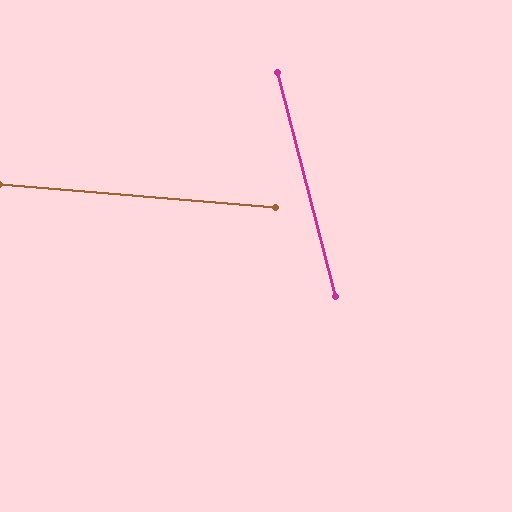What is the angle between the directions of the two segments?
Approximately 71 degrees.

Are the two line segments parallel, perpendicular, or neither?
Neither parallel nor perpendicular — they differ by about 71°.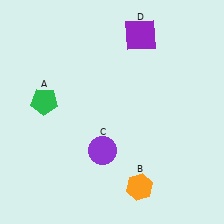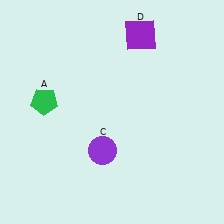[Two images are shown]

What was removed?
The orange hexagon (B) was removed in Image 2.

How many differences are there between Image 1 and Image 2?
There is 1 difference between the two images.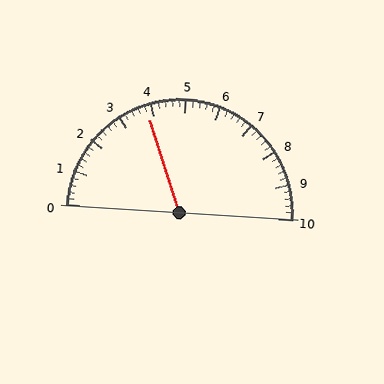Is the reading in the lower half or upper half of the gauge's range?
The reading is in the lower half of the range (0 to 10).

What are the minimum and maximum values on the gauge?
The gauge ranges from 0 to 10.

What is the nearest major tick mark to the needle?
The nearest major tick mark is 4.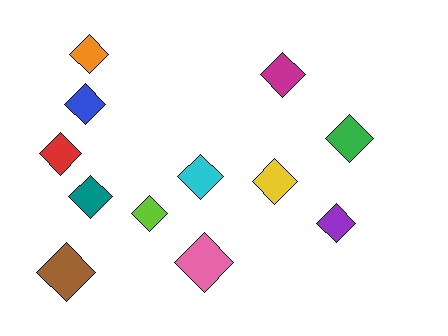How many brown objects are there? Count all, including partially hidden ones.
There is 1 brown object.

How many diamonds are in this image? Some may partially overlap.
There are 12 diamonds.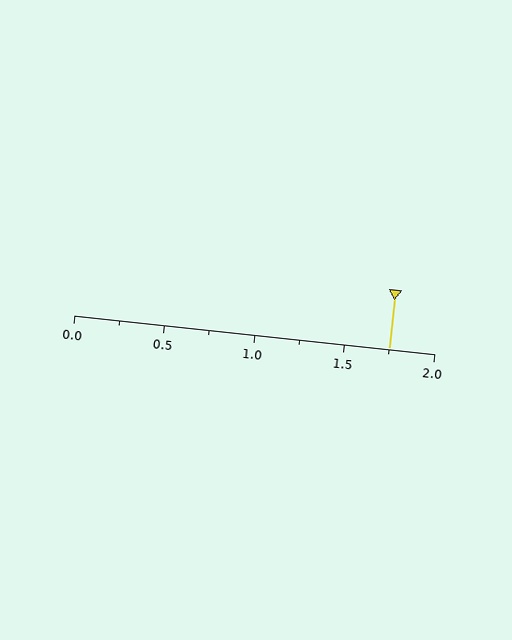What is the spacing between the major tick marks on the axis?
The major ticks are spaced 0.5 apart.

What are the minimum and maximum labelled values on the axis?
The axis runs from 0.0 to 2.0.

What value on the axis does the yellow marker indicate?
The marker indicates approximately 1.75.